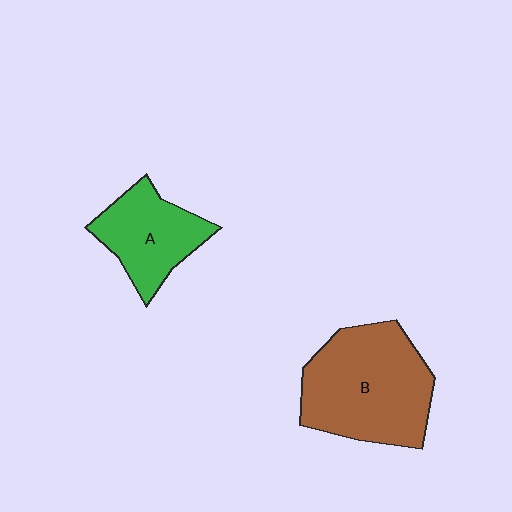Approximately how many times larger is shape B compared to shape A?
Approximately 1.7 times.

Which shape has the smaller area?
Shape A (green).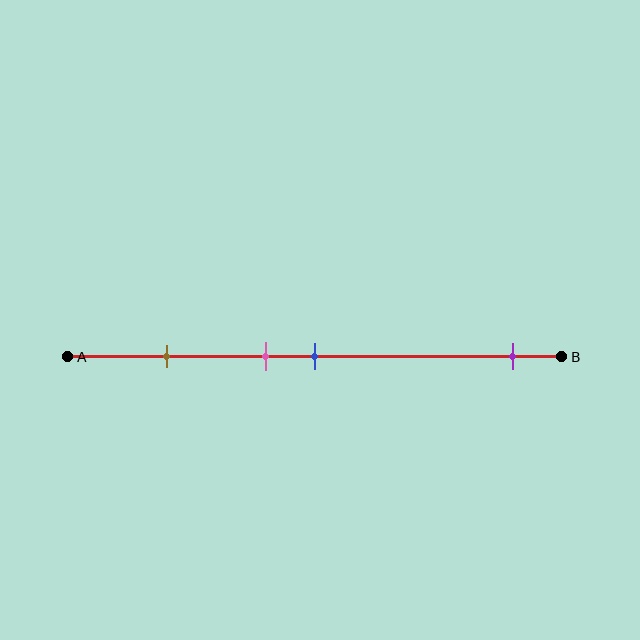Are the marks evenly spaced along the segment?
No, the marks are not evenly spaced.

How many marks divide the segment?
There are 4 marks dividing the segment.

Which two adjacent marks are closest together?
The pink and blue marks are the closest adjacent pair.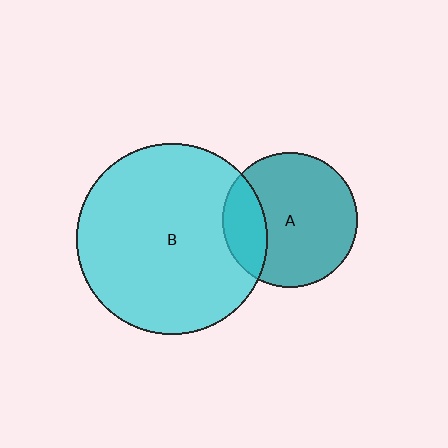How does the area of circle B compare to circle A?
Approximately 2.0 times.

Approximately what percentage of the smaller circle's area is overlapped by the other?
Approximately 20%.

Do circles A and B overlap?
Yes.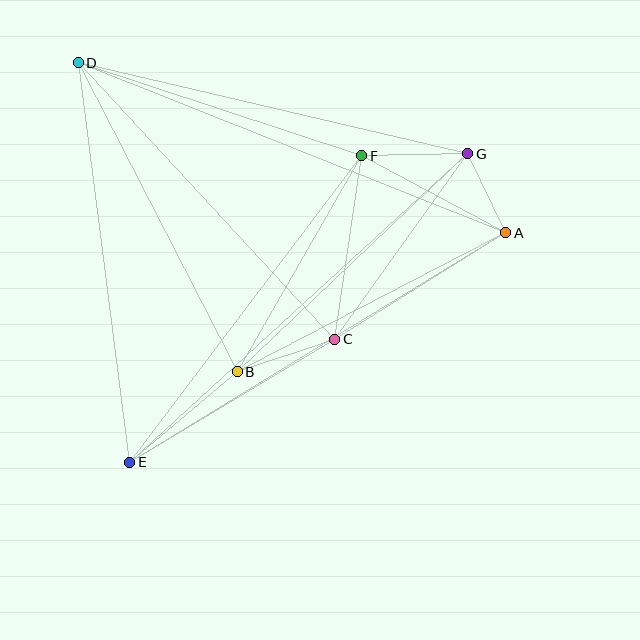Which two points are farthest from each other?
Points A and D are farthest from each other.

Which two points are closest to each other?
Points A and G are closest to each other.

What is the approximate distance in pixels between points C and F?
The distance between C and F is approximately 185 pixels.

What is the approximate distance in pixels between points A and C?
The distance between A and C is approximately 201 pixels.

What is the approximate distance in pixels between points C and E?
The distance between C and E is approximately 239 pixels.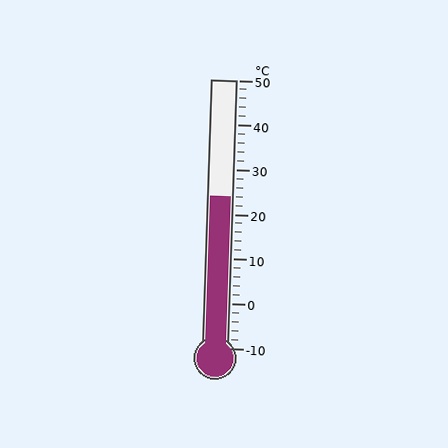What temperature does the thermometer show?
The thermometer shows approximately 24°C.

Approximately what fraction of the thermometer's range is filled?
The thermometer is filled to approximately 55% of its range.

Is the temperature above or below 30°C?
The temperature is below 30°C.